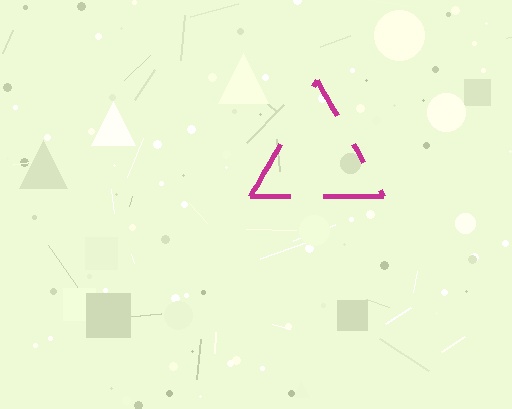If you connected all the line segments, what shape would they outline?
They would outline a triangle.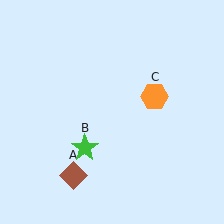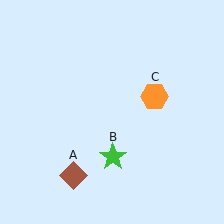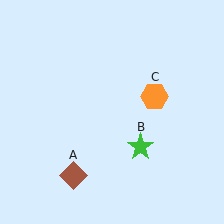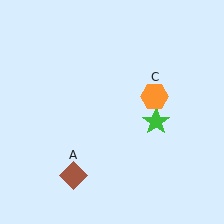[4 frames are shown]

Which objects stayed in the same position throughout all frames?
Brown diamond (object A) and orange hexagon (object C) remained stationary.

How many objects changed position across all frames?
1 object changed position: green star (object B).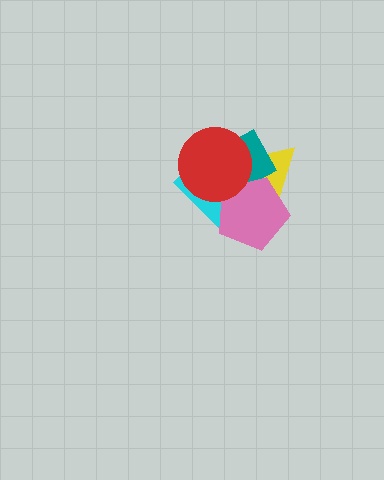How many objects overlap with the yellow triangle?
4 objects overlap with the yellow triangle.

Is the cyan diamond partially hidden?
Yes, it is partially covered by another shape.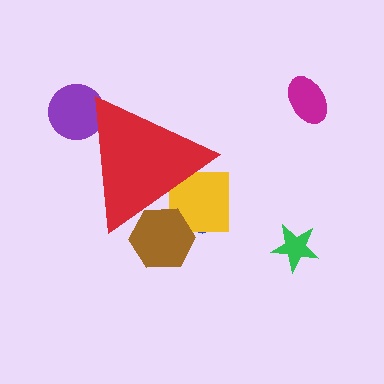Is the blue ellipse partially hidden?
Yes, the blue ellipse is partially hidden behind the red triangle.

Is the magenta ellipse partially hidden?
No, the magenta ellipse is fully visible.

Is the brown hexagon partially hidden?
Yes, the brown hexagon is partially hidden behind the red triangle.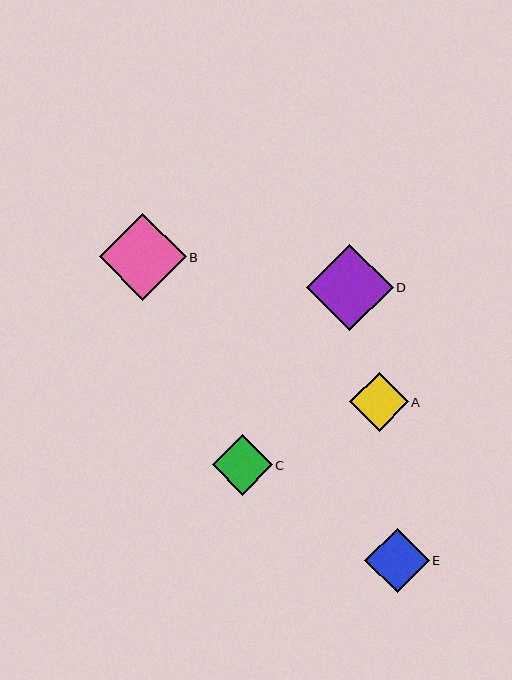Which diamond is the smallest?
Diamond A is the smallest with a size of approximately 59 pixels.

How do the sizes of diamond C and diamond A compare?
Diamond C and diamond A are approximately the same size.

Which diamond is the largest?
Diamond B is the largest with a size of approximately 87 pixels.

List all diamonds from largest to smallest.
From largest to smallest: B, D, E, C, A.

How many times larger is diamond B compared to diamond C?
Diamond B is approximately 1.4 times the size of diamond C.